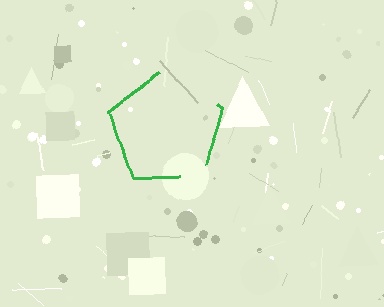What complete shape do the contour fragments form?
The contour fragments form a pentagon.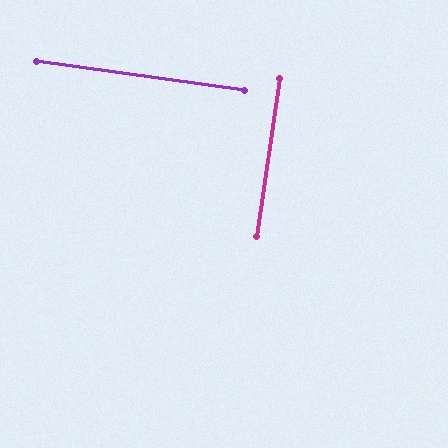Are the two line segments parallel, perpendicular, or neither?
Perpendicular — they meet at approximately 90°.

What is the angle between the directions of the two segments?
Approximately 90 degrees.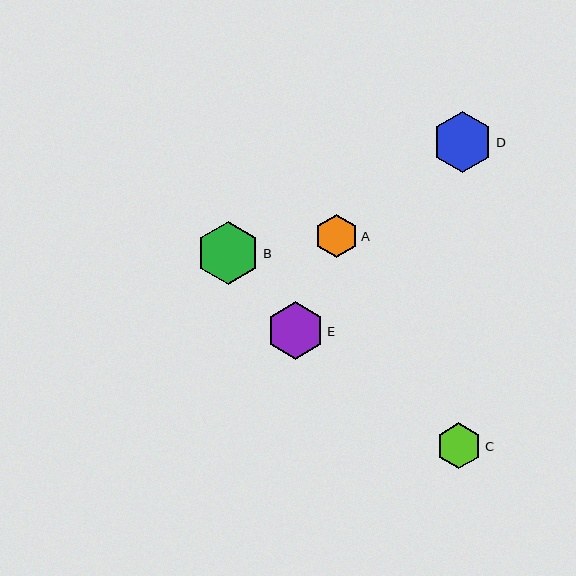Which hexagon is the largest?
Hexagon B is the largest with a size of approximately 64 pixels.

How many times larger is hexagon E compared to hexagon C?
Hexagon E is approximately 1.3 times the size of hexagon C.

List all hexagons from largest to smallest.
From largest to smallest: B, D, E, C, A.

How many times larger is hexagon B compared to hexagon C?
Hexagon B is approximately 1.4 times the size of hexagon C.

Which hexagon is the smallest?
Hexagon A is the smallest with a size of approximately 43 pixels.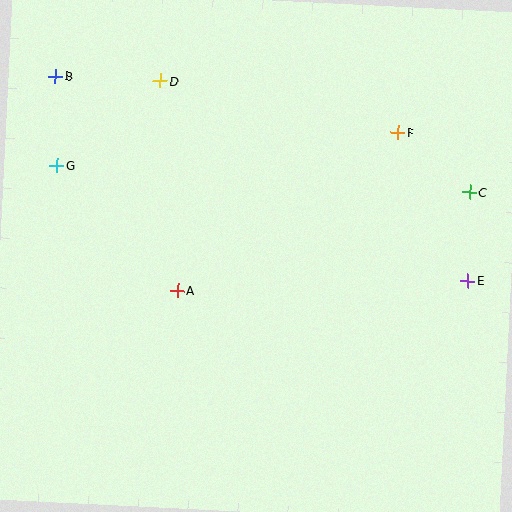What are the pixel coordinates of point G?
Point G is at (57, 165).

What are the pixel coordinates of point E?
Point E is at (468, 281).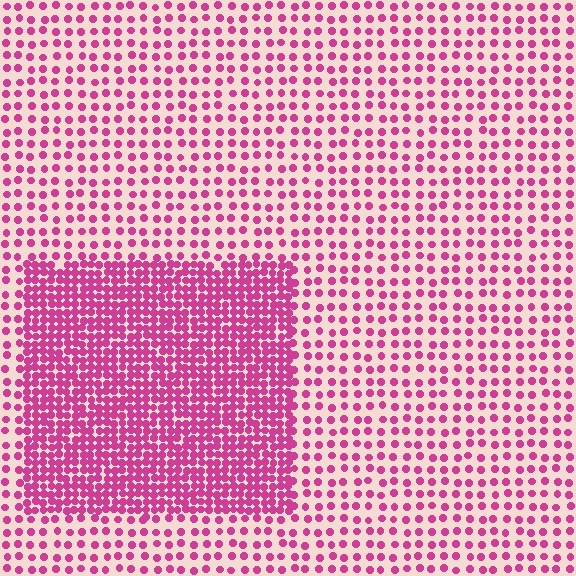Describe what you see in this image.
The image contains small magenta elements arranged at two different densities. A rectangle-shaped region is visible where the elements are more densely packed than the surrounding area.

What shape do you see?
I see a rectangle.